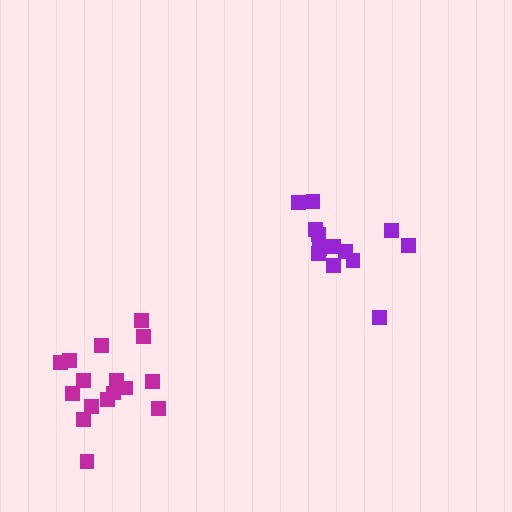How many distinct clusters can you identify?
There are 2 distinct clusters.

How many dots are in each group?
Group 1: 16 dots, Group 2: 13 dots (29 total).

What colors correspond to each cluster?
The clusters are colored: magenta, purple.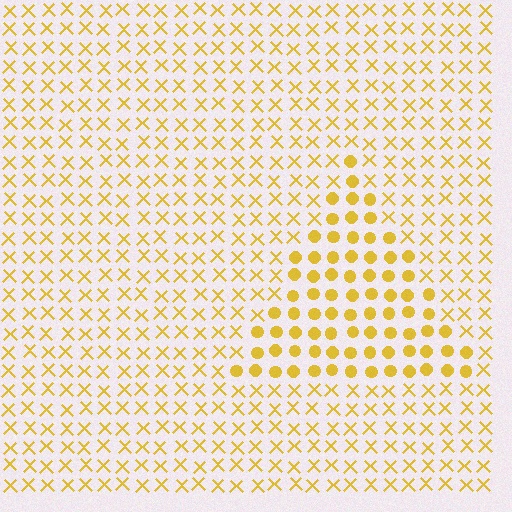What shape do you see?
I see a triangle.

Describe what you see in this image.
The image is filled with small yellow elements arranged in a uniform grid. A triangle-shaped region contains circles, while the surrounding area contains X marks. The boundary is defined purely by the change in element shape.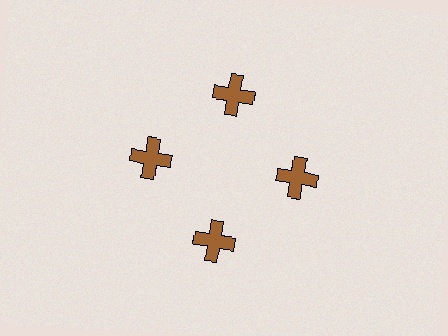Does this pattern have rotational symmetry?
Yes, this pattern has 4-fold rotational symmetry. It looks the same after rotating 90 degrees around the center.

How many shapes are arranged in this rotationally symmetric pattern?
There are 4 shapes, arranged in 4 groups of 1.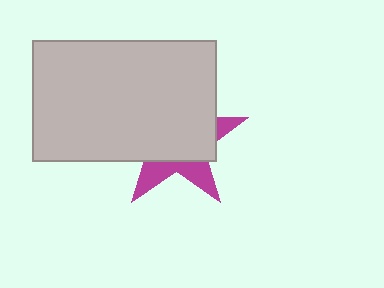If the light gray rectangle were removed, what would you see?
You would see the complete magenta star.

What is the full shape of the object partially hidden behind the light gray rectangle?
The partially hidden object is a magenta star.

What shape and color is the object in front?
The object in front is a light gray rectangle.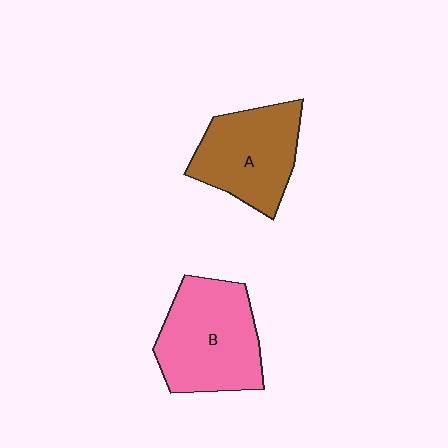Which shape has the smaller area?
Shape A (brown).